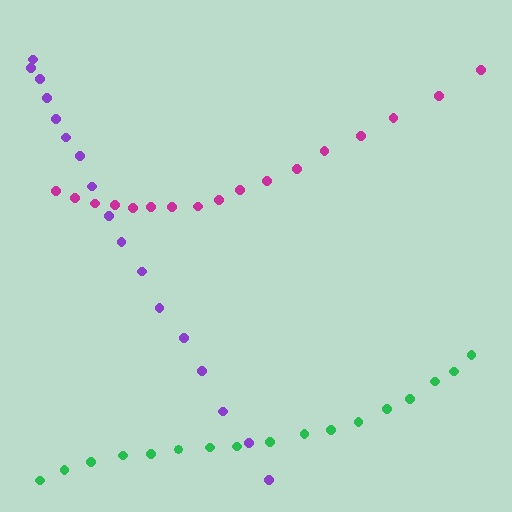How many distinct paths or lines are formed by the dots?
There are 3 distinct paths.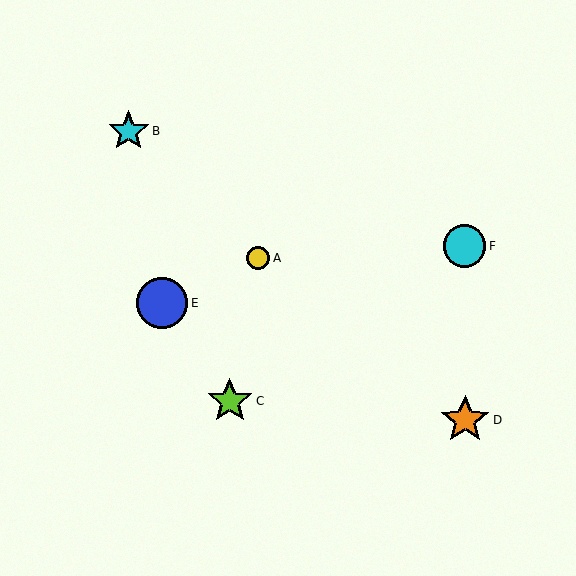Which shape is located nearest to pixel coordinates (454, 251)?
The cyan circle (labeled F) at (464, 246) is nearest to that location.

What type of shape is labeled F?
Shape F is a cyan circle.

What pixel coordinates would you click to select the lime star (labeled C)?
Click at (230, 401) to select the lime star C.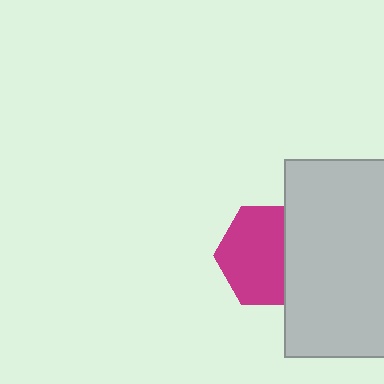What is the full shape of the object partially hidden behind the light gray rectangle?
The partially hidden object is a magenta hexagon.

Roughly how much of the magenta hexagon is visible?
Most of it is visible (roughly 66%).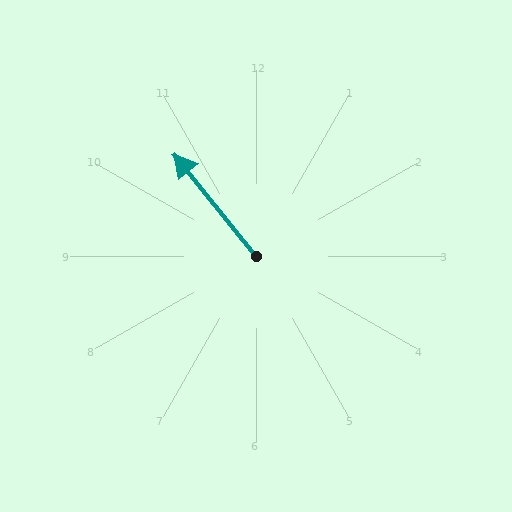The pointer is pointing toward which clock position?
Roughly 11 o'clock.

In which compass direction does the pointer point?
Northwest.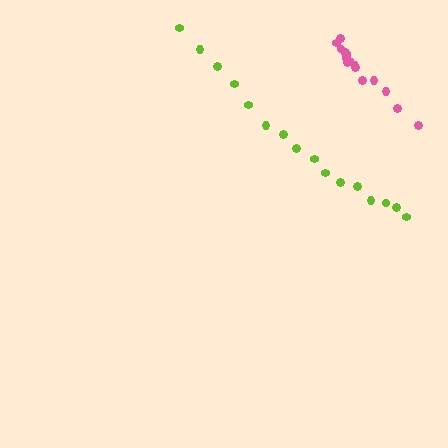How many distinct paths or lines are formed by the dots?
There are 2 distinct paths.